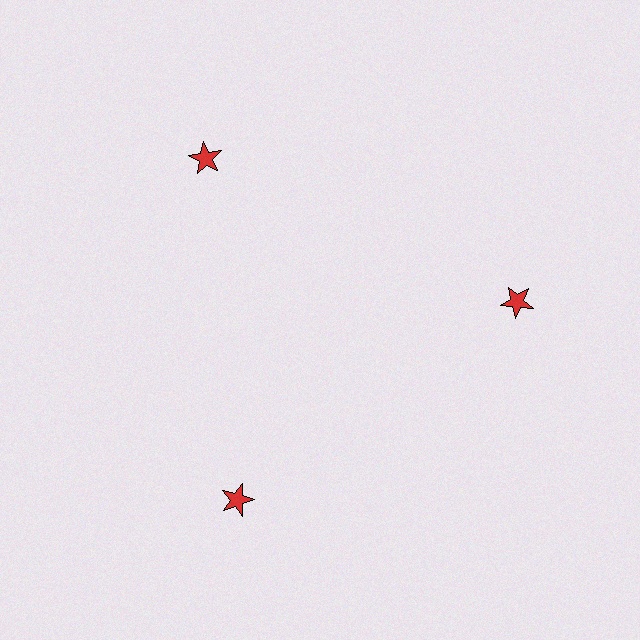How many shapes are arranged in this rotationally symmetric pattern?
There are 3 shapes, arranged in 3 groups of 1.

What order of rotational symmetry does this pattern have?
This pattern has 3-fold rotational symmetry.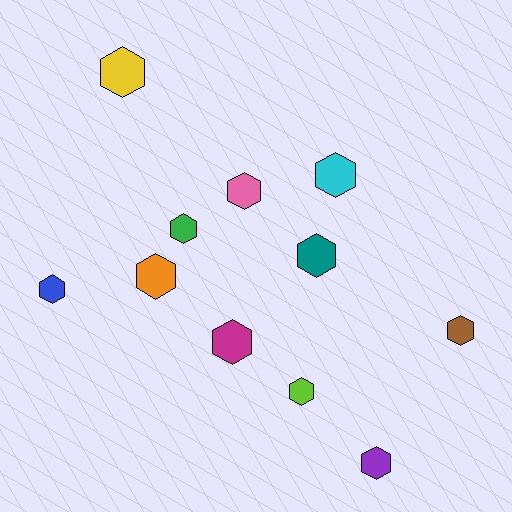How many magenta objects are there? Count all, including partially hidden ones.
There is 1 magenta object.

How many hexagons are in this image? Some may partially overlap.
There are 11 hexagons.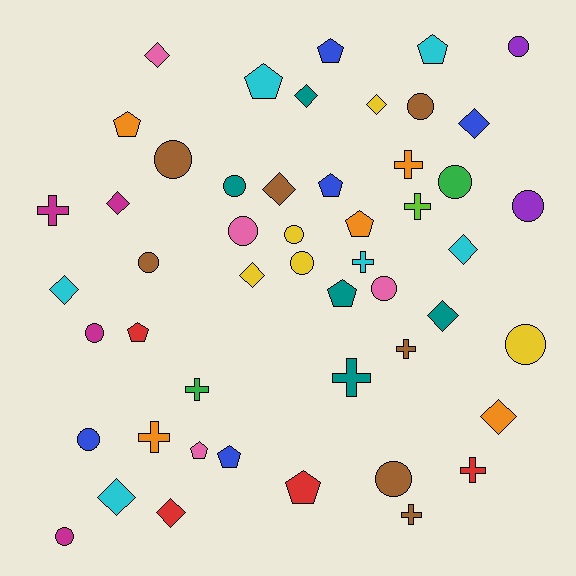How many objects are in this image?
There are 50 objects.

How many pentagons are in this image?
There are 11 pentagons.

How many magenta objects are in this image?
There are 4 magenta objects.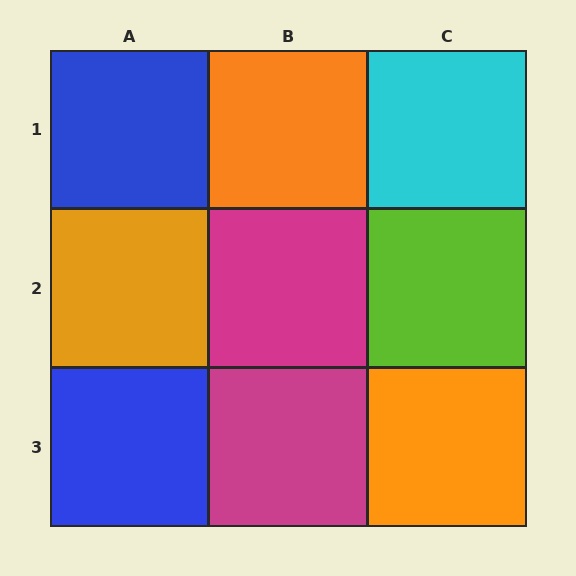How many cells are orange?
3 cells are orange.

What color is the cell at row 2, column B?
Magenta.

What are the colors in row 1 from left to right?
Blue, orange, cyan.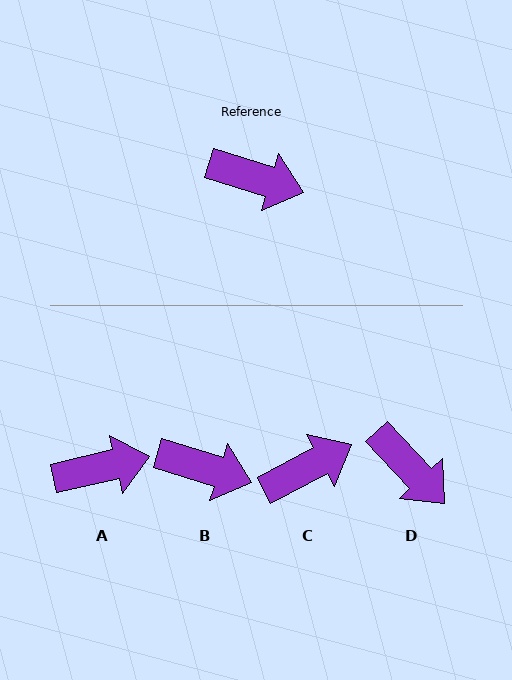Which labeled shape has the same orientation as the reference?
B.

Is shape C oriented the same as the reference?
No, it is off by about 45 degrees.